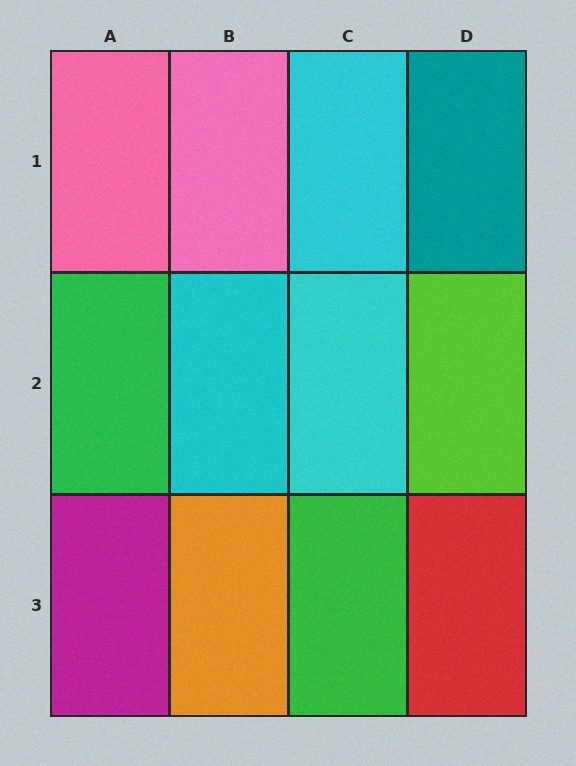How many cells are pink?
2 cells are pink.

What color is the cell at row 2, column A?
Green.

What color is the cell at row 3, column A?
Magenta.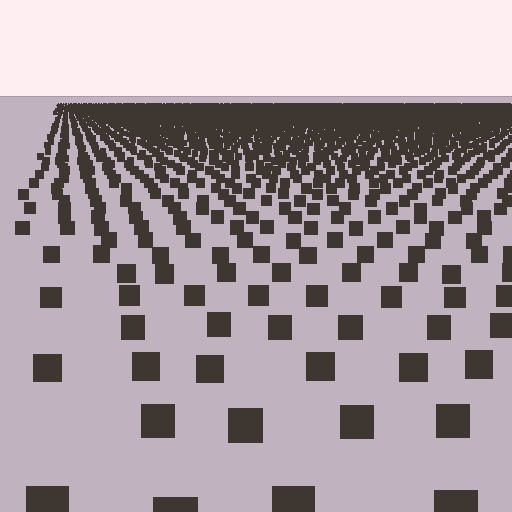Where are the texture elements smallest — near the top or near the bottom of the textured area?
Near the top.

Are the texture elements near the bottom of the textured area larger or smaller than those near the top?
Larger. Near the bottom, elements are closer to the viewer and appear at a bigger on-screen size.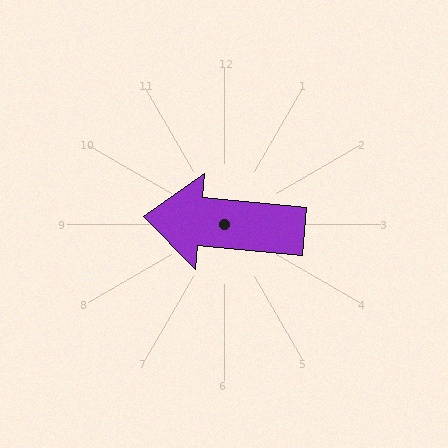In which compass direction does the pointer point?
West.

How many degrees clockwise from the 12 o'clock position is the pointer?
Approximately 276 degrees.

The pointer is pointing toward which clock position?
Roughly 9 o'clock.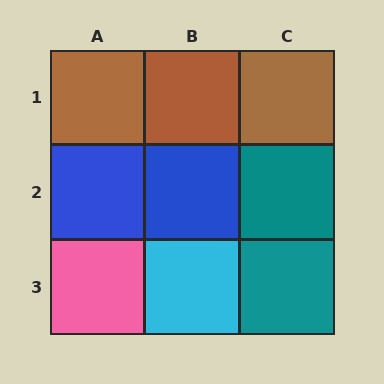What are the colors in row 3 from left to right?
Pink, cyan, teal.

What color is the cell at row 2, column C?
Teal.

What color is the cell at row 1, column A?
Brown.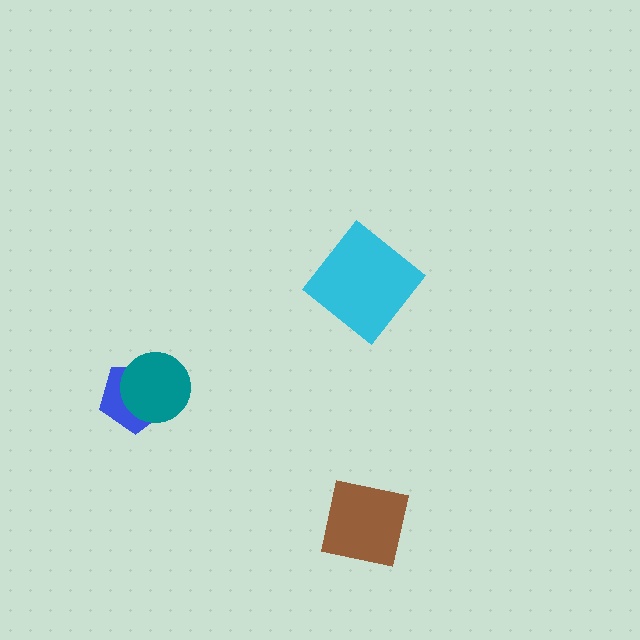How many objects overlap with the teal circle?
1 object overlaps with the teal circle.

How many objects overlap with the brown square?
0 objects overlap with the brown square.